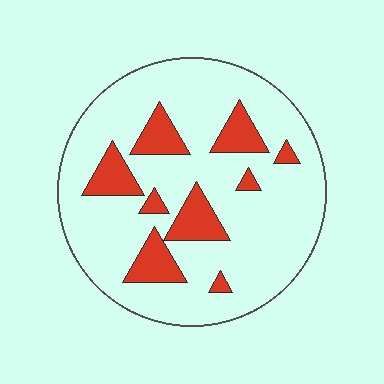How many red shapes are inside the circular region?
9.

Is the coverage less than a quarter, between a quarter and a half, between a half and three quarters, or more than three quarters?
Less than a quarter.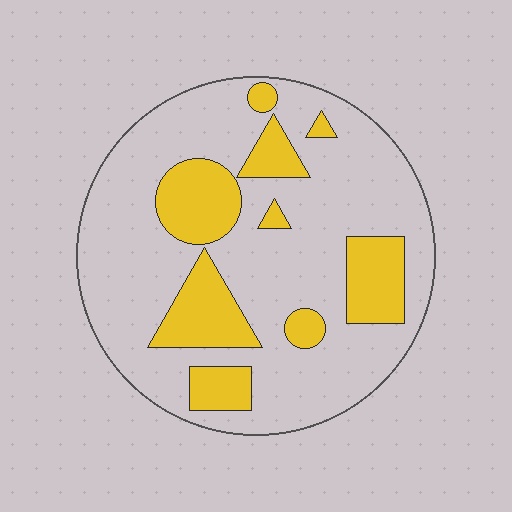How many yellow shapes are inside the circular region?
9.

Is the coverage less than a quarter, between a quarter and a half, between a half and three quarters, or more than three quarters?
Between a quarter and a half.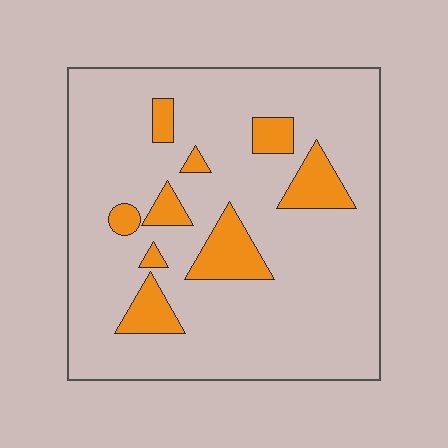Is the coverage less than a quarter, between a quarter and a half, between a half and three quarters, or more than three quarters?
Less than a quarter.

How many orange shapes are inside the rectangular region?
9.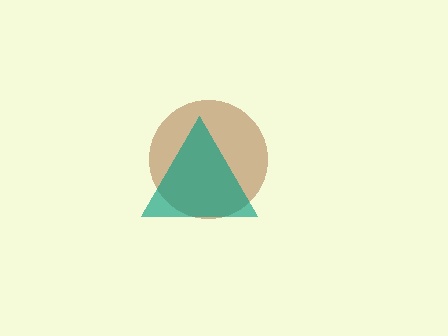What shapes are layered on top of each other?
The layered shapes are: a brown circle, a teal triangle.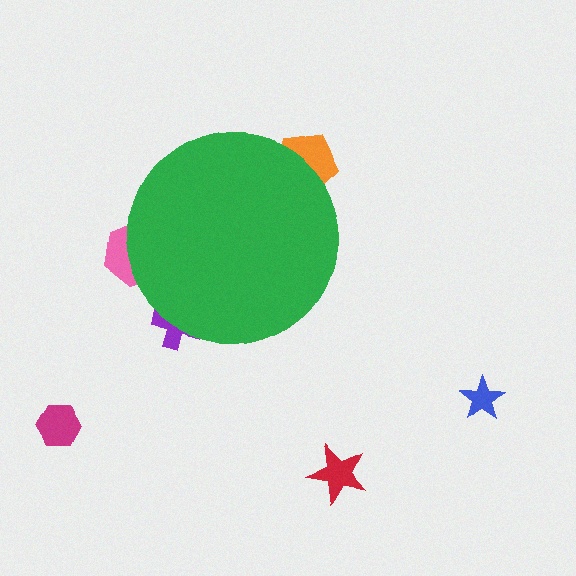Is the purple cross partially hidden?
Yes, the purple cross is partially hidden behind the green circle.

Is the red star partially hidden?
No, the red star is fully visible.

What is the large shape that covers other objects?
A green circle.